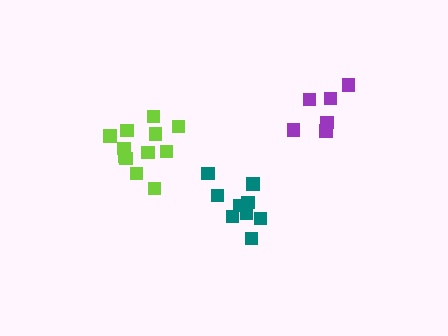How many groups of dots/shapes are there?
There are 3 groups.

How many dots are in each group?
Group 1: 12 dots, Group 2: 9 dots, Group 3: 6 dots (27 total).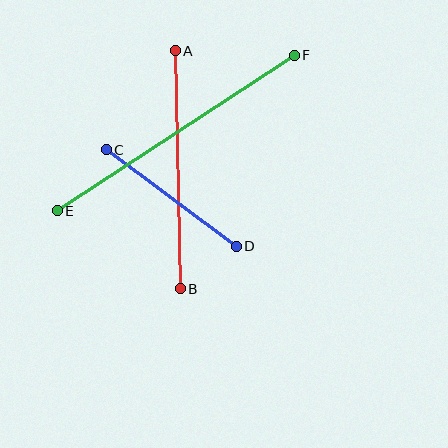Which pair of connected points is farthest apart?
Points E and F are farthest apart.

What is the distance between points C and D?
The distance is approximately 162 pixels.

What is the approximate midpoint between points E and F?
The midpoint is at approximately (176, 133) pixels.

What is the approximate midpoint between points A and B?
The midpoint is at approximately (178, 170) pixels.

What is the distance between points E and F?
The distance is approximately 283 pixels.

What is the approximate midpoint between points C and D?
The midpoint is at approximately (171, 198) pixels.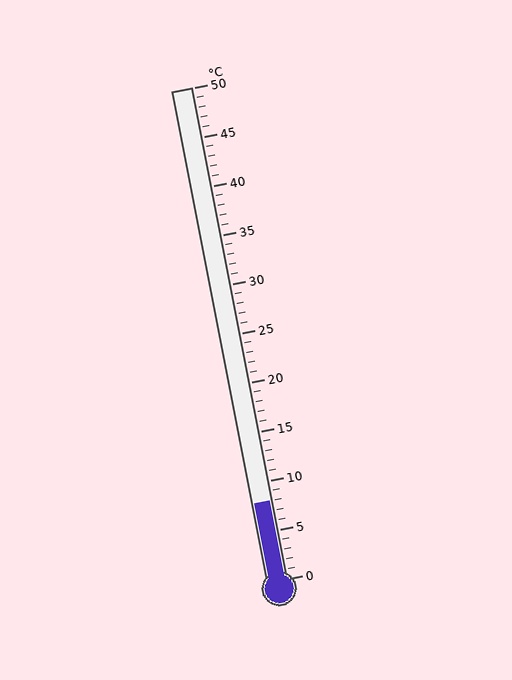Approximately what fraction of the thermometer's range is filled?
The thermometer is filled to approximately 15% of its range.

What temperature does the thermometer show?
The thermometer shows approximately 8°C.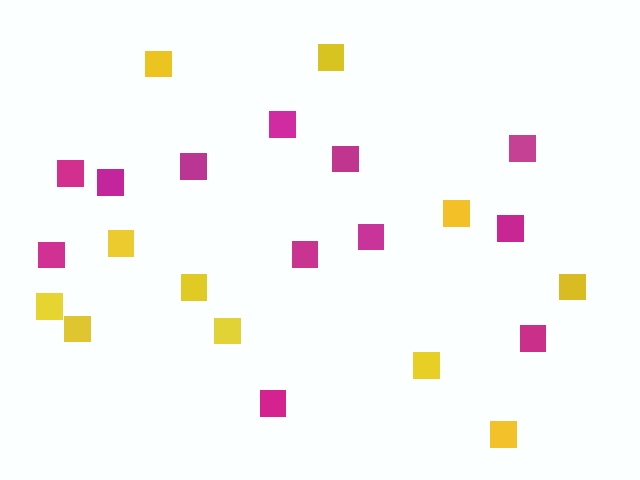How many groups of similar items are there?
There are 2 groups: one group of magenta squares (12) and one group of yellow squares (11).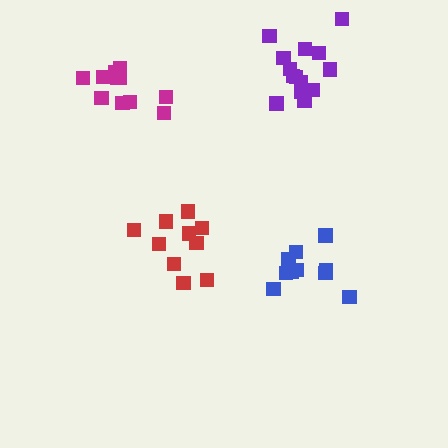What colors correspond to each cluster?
The clusters are colored: magenta, purple, blue, red.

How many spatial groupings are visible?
There are 4 spatial groupings.